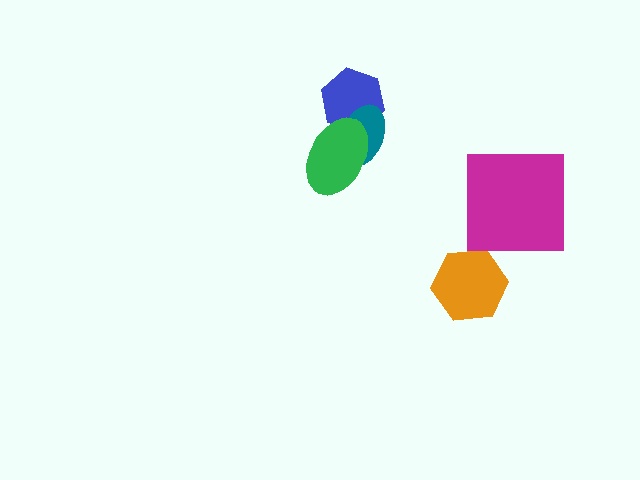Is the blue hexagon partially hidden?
Yes, it is partially covered by another shape.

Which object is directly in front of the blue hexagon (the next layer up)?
The teal ellipse is directly in front of the blue hexagon.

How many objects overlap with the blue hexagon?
2 objects overlap with the blue hexagon.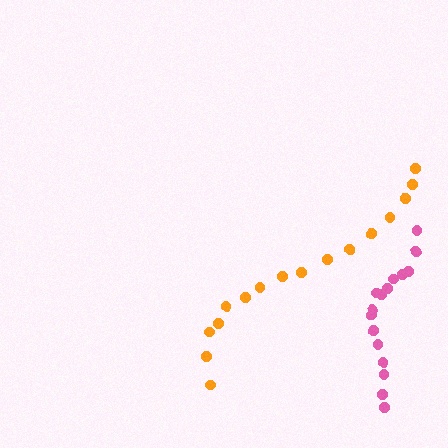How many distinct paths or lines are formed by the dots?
There are 2 distinct paths.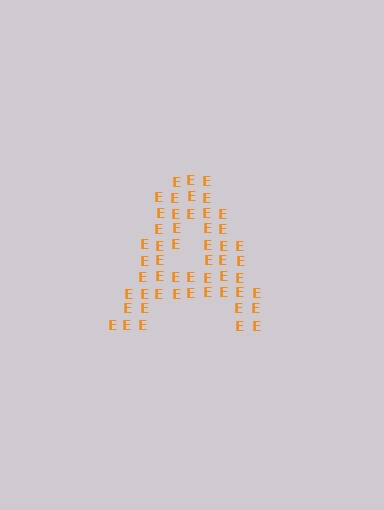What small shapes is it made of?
It is made of small letter E's.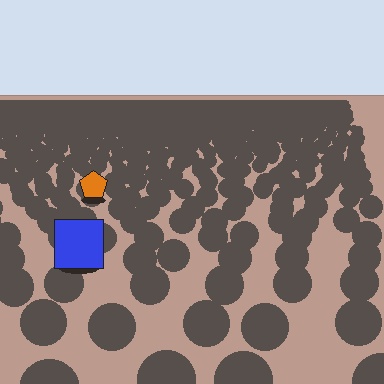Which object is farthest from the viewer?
The orange pentagon is farthest from the viewer. It appears smaller and the ground texture around it is denser.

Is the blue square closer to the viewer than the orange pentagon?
Yes. The blue square is closer — you can tell from the texture gradient: the ground texture is coarser near it.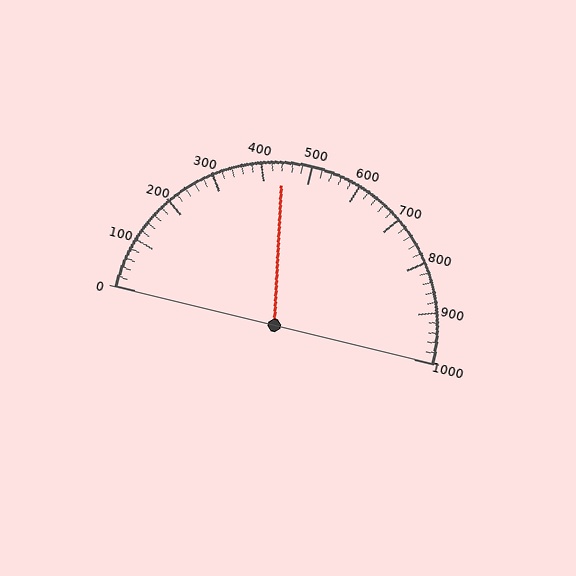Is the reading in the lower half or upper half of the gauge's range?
The reading is in the lower half of the range (0 to 1000).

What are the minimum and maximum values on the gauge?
The gauge ranges from 0 to 1000.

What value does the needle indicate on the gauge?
The needle indicates approximately 440.